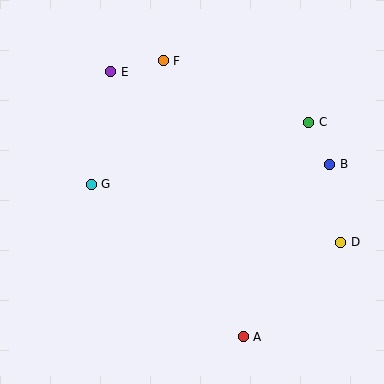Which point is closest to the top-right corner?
Point C is closest to the top-right corner.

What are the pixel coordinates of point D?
Point D is at (341, 242).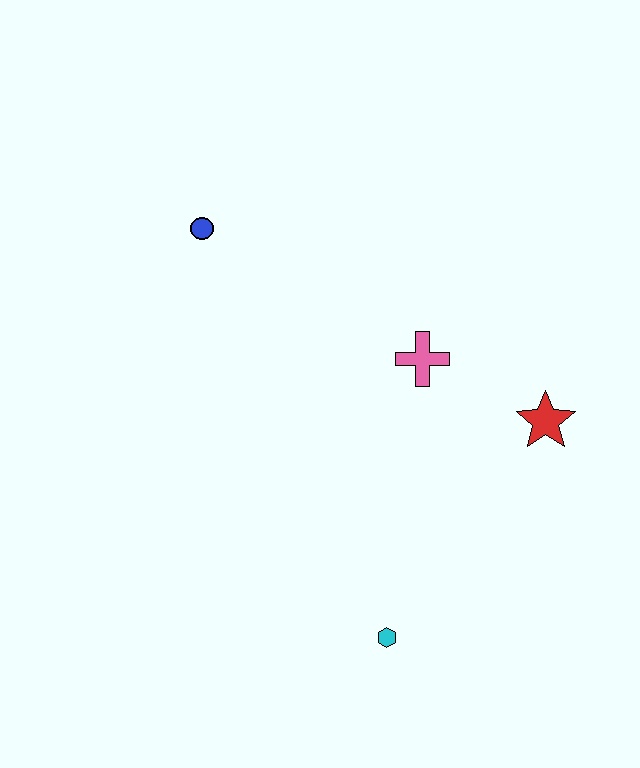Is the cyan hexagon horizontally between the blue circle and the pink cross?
Yes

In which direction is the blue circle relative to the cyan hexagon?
The blue circle is above the cyan hexagon.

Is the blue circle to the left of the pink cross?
Yes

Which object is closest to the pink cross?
The red star is closest to the pink cross.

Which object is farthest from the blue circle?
The cyan hexagon is farthest from the blue circle.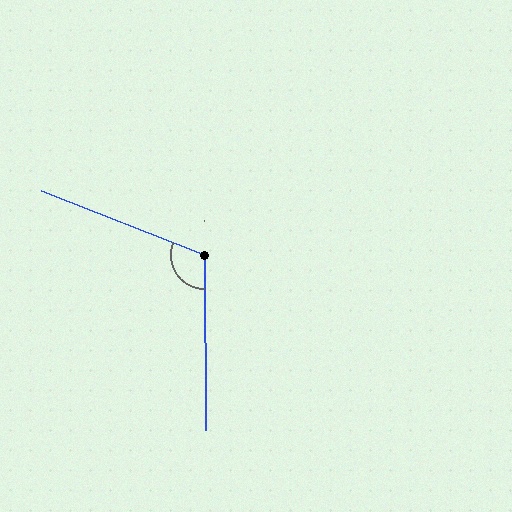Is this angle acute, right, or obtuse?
It is obtuse.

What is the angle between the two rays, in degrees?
Approximately 111 degrees.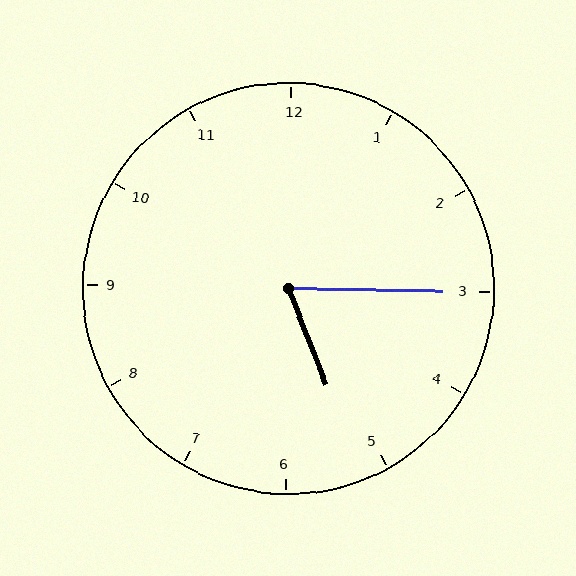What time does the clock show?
5:15.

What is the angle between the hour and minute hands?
Approximately 68 degrees.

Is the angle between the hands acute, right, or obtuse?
It is acute.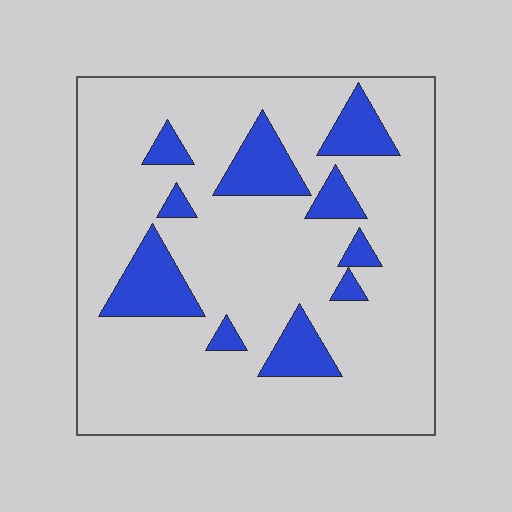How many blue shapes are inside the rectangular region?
10.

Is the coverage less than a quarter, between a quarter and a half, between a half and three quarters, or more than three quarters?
Less than a quarter.